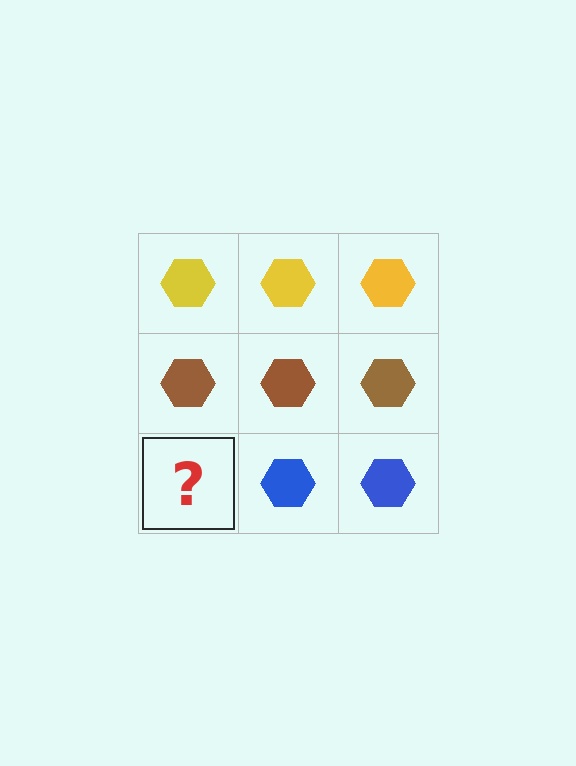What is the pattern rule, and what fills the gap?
The rule is that each row has a consistent color. The gap should be filled with a blue hexagon.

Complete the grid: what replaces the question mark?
The question mark should be replaced with a blue hexagon.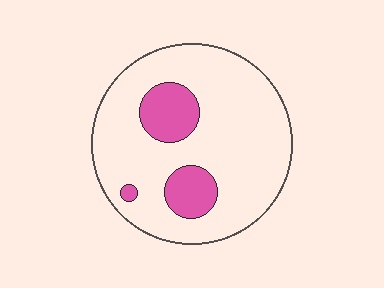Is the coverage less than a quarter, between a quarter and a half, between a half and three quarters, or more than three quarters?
Less than a quarter.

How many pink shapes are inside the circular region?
3.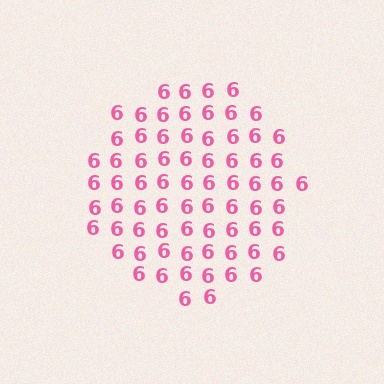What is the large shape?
The large shape is a circle.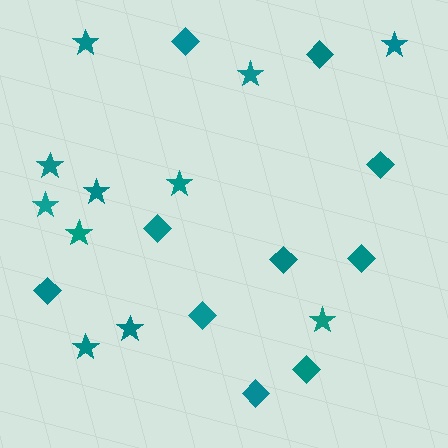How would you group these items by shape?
There are 2 groups: one group of stars (11) and one group of diamonds (10).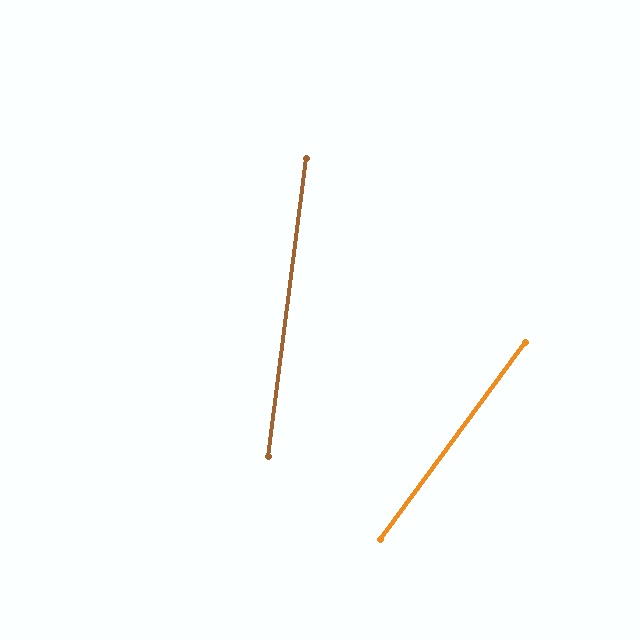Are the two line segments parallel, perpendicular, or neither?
Neither parallel nor perpendicular — they differ by about 29°.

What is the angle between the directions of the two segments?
Approximately 29 degrees.